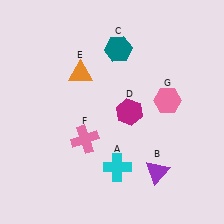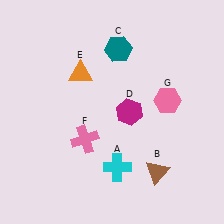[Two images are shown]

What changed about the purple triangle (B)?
In Image 1, B is purple. In Image 2, it changed to brown.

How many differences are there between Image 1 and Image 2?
There is 1 difference between the two images.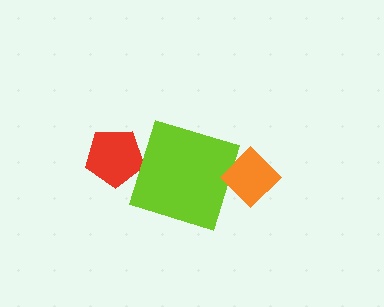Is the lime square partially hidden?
Yes, it is partially covered by another shape.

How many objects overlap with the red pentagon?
0 objects overlap with the red pentagon.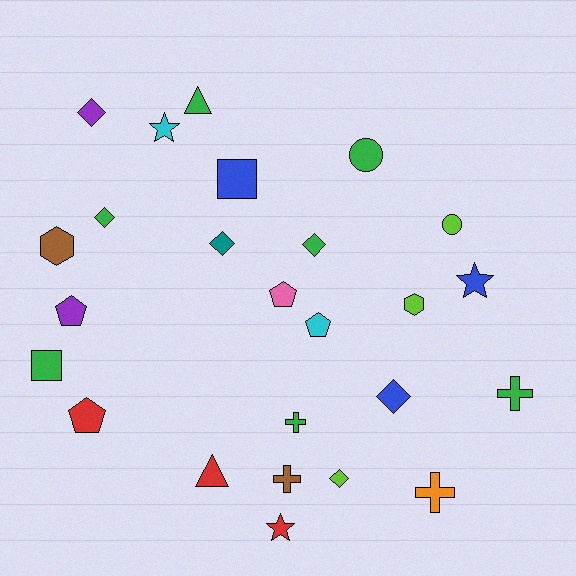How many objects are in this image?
There are 25 objects.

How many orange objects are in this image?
There is 1 orange object.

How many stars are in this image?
There are 3 stars.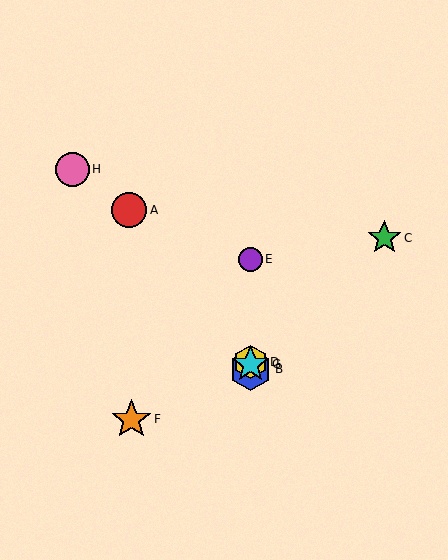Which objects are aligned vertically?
Objects B, D, E, G are aligned vertically.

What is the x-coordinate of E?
Object E is at x≈251.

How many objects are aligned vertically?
4 objects (B, D, E, G) are aligned vertically.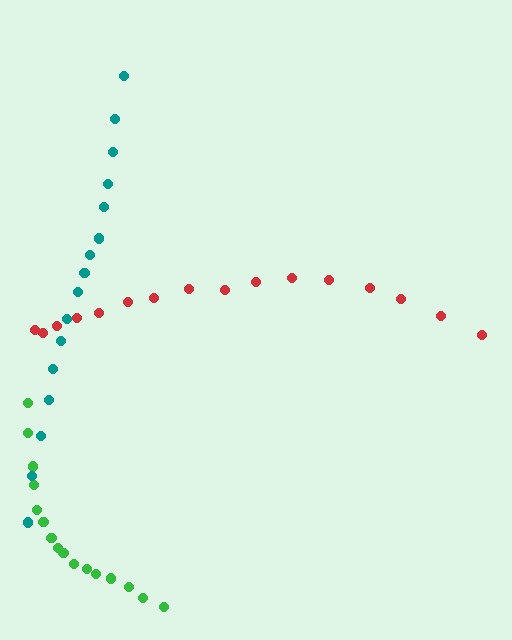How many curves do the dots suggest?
There are 3 distinct paths.